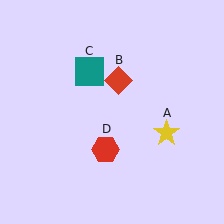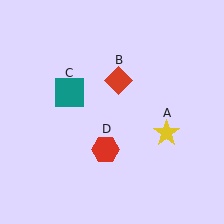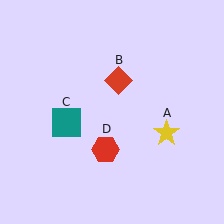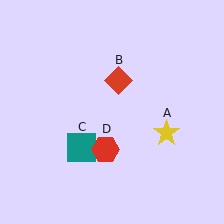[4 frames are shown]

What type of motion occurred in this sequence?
The teal square (object C) rotated counterclockwise around the center of the scene.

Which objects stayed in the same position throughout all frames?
Yellow star (object A) and red diamond (object B) and red hexagon (object D) remained stationary.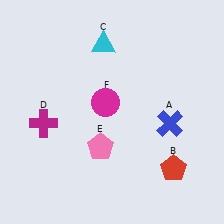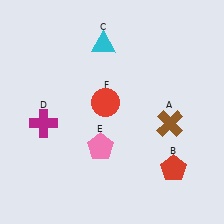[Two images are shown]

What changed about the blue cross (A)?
In Image 1, A is blue. In Image 2, it changed to brown.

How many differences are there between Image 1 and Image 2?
There are 2 differences between the two images.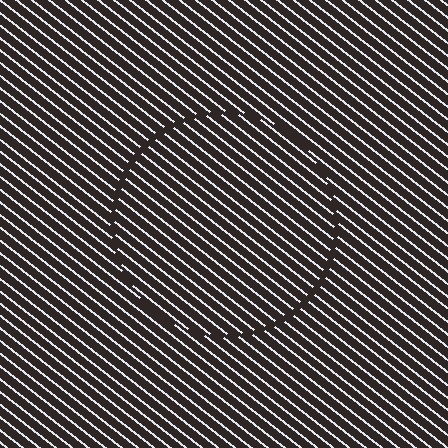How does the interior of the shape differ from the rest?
The interior of the shape contains the same grating, shifted by half a period — the contour is defined by the phase discontinuity where line-ends from the inner and outer gratings abut.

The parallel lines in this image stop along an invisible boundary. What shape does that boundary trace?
An illusory circle. The interior of the shape contains the same grating, shifted by half a period — the contour is defined by the phase discontinuity where line-ends from the inner and outer gratings abut.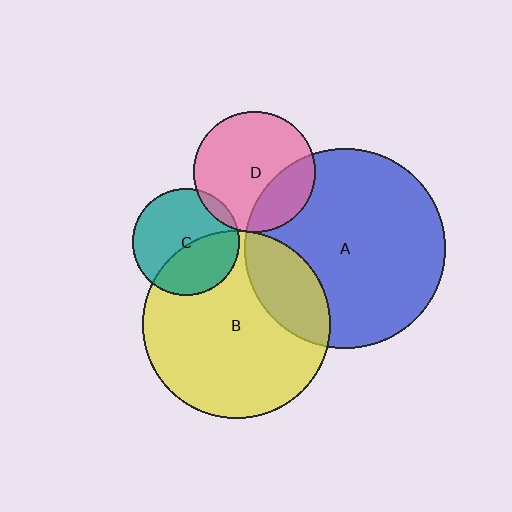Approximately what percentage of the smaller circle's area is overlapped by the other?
Approximately 20%.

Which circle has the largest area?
Circle A (blue).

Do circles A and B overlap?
Yes.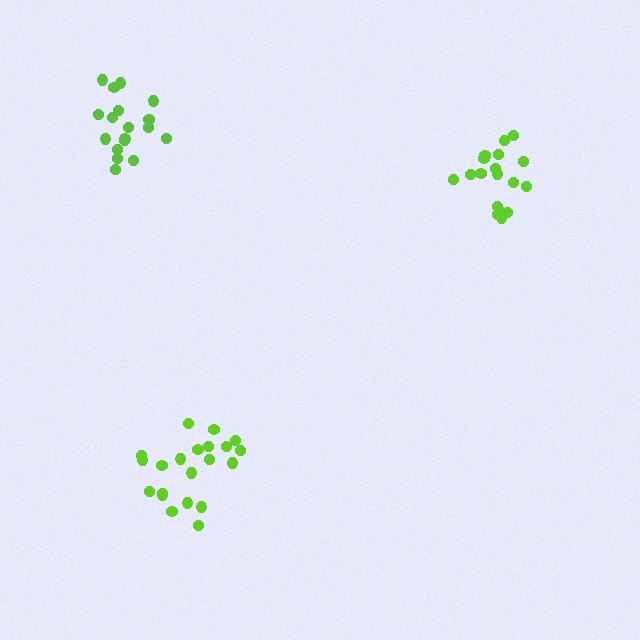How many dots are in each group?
Group 1: 18 dots, Group 2: 21 dots, Group 3: 18 dots (57 total).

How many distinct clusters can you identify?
There are 3 distinct clusters.